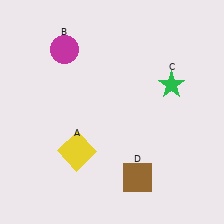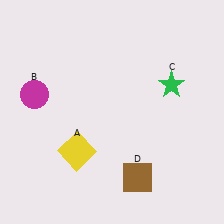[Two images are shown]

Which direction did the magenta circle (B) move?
The magenta circle (B) moved down.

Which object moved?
The magenta circle (B) moved down.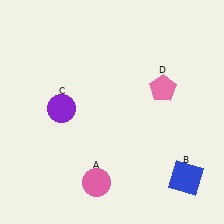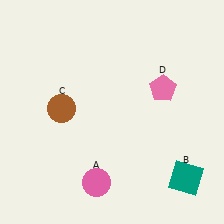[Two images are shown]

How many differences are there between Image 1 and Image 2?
There are 2 differences between the two images.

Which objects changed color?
B changed from blue to teal. C changed from purple to brown.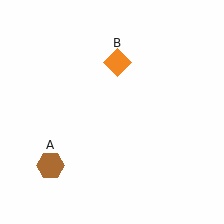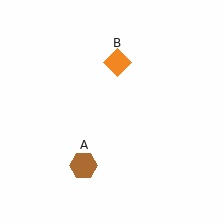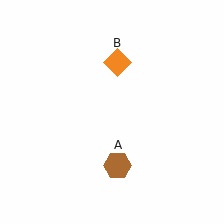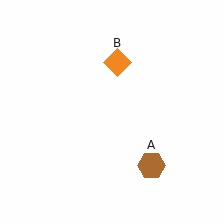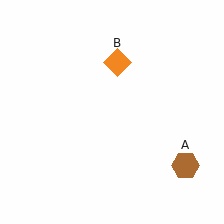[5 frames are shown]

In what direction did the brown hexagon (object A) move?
The brown hexagon (object A) moved right.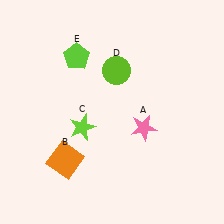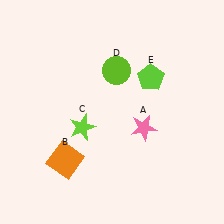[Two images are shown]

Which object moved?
The lime pentagon (E) moved right.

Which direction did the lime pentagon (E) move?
The lime pentagon (E) moved right.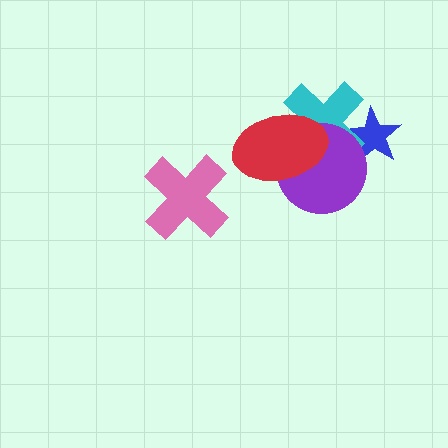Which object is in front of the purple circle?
The red ellipse is in front of the purple circle.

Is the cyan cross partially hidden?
Yes, it is partially covered by another shape.